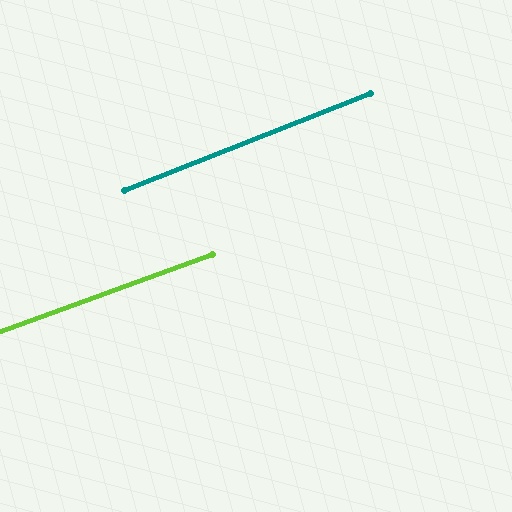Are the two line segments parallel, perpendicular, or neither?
Parallel — their directions differ by only 1.6°.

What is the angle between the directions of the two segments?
Approximately 2 degrees.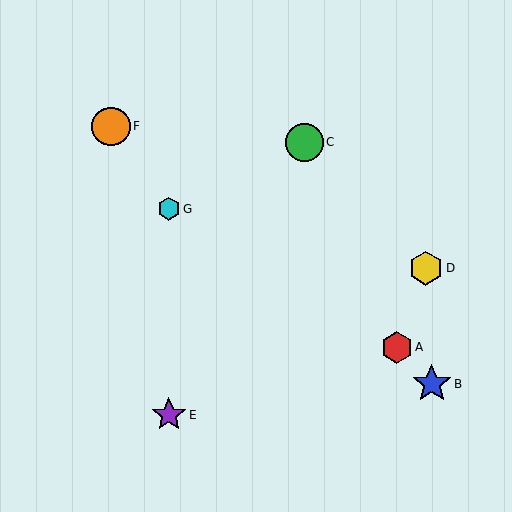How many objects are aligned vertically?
2 objects (E, G) are aligned vertically.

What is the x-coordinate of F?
Object F is at x≈111.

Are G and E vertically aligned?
Yes, both are at x≈169.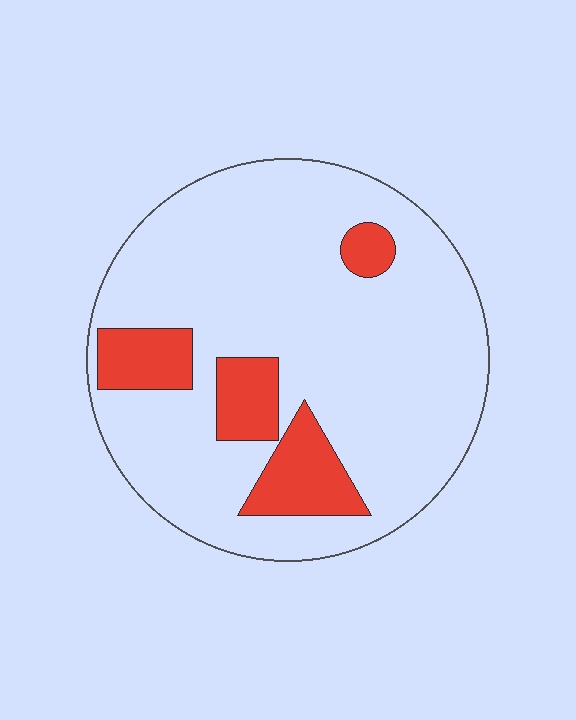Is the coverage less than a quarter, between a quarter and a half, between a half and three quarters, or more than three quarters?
Less than a quarter.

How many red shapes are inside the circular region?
4.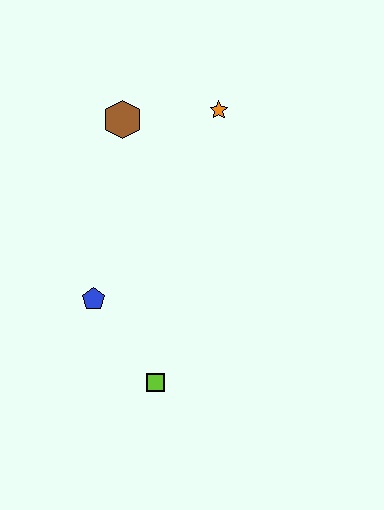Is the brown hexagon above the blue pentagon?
Yes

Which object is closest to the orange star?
The brown hexagon is closest to the orange star.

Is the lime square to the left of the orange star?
Yes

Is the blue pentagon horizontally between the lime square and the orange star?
No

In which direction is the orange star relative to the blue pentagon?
The orange star is above the blue pentagon.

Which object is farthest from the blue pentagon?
The orange star is farthest from the blue pentagon.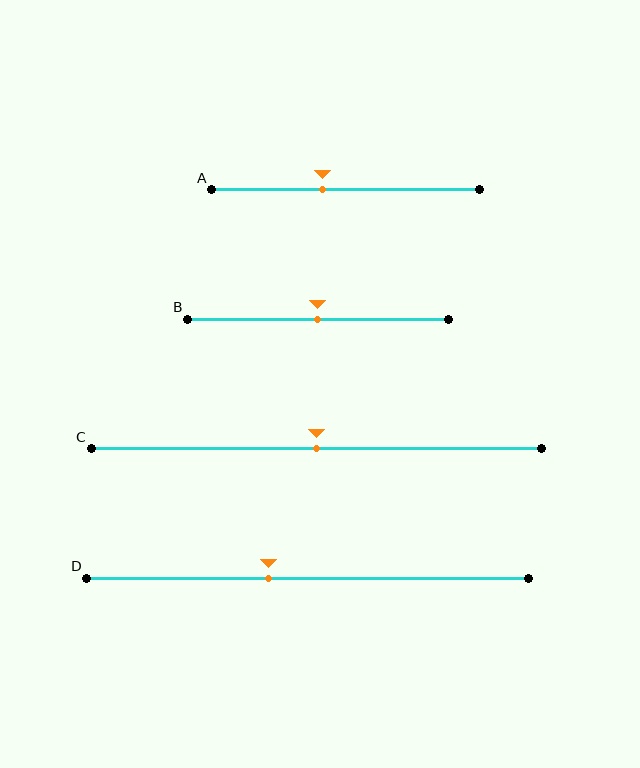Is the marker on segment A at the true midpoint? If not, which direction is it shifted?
No, the marker on segment A is shifted to the left by about 9% of the segment length.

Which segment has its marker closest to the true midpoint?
Segment B has its marker closest to the true midpoint.